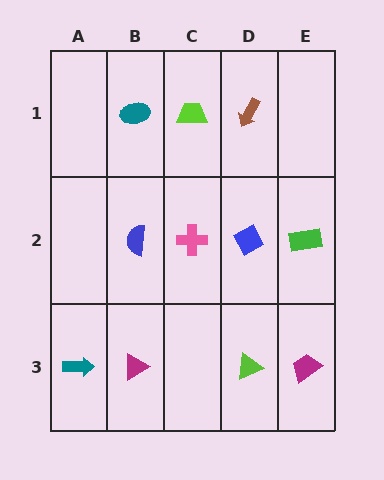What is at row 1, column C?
A lime trapezoid.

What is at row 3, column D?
A lime triangle.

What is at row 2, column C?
A pink cross.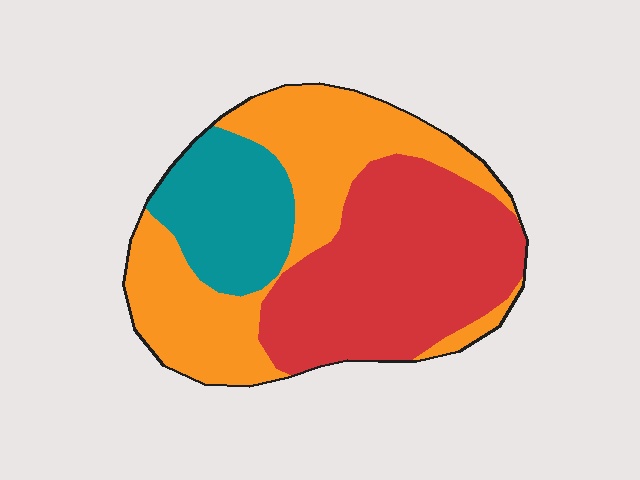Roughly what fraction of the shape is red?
Red covers roughly 40% of the shape.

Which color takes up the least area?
Teal, at roughly 20%.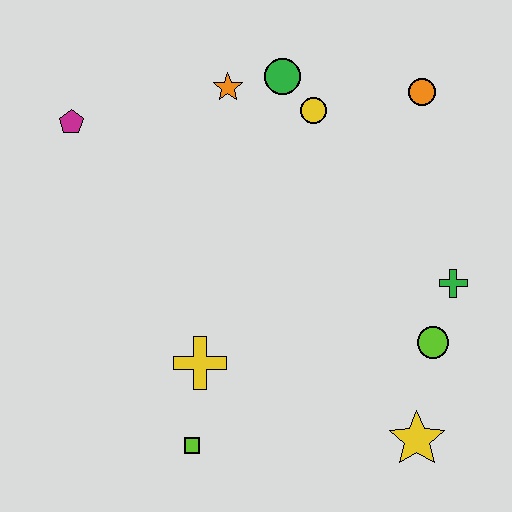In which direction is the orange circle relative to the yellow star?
The orange circle is above the yellow star.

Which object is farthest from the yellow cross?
The orange circle is farthest from the yellow cross.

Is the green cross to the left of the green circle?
No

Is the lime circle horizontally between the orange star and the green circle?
No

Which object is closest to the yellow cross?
The lime square is closest to the yellow cross.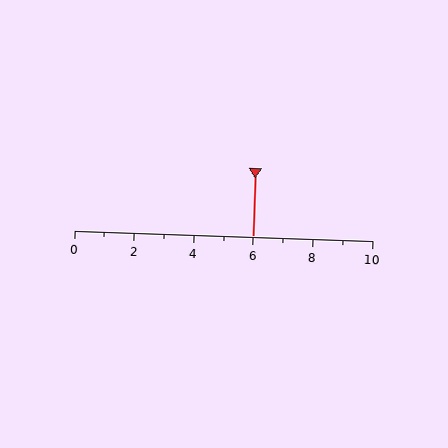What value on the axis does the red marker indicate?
The marker indicates approximately 6.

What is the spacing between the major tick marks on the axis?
The major ticks are spaced 2 apart.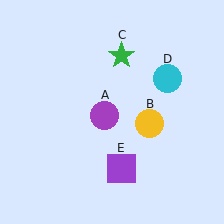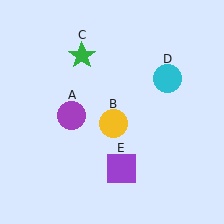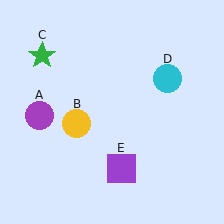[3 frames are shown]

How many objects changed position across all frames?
3 objects changed position: purple circle (object A), yellow circle (object B), green star (object C).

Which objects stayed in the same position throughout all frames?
Cyan circle (object D) and purple square (object E) remained stationary.